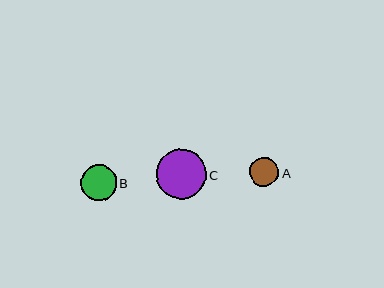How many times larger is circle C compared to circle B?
Circle C is approximately 1.4 times the size of circle B.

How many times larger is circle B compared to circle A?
Circle B is approximately 1.2 times the size of circle A.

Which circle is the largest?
Circle C is the largest with a size of approximately 50 pixels.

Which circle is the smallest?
Circle A is the smallest with a size of approximately 29 pixels.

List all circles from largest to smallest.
From largest to smallest: C, B, A.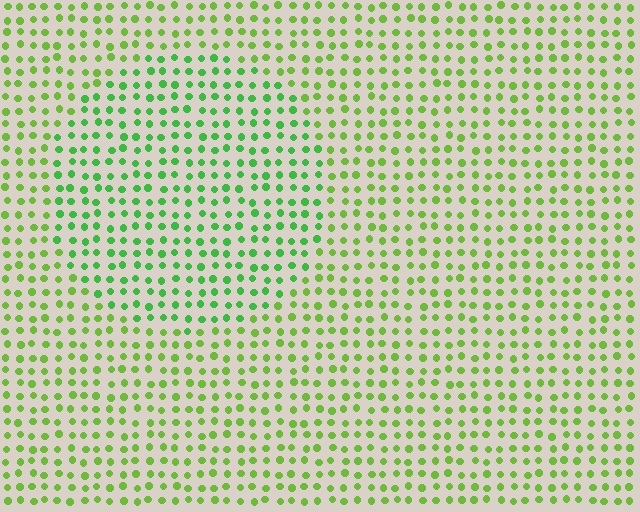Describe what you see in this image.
The image is filled with small lime elements in a uniform arrangement. A circle-shaped region is visible where the elements are tinted to a slightly different hue, forming a subtle color boundary.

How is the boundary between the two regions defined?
The boundary is defined purely by a slight shift in hue (about 27 degrees). Spacing, size, and orientation are identical on both sides.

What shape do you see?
I see a circle.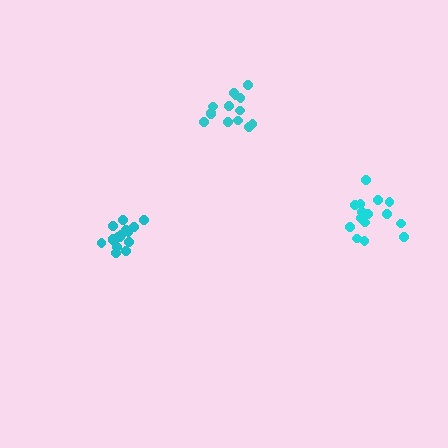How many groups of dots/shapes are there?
There are 3 groups.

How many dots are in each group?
Group 1: 16 dots, Group 2: 14 dots, Group 3: 16 dots (46 total).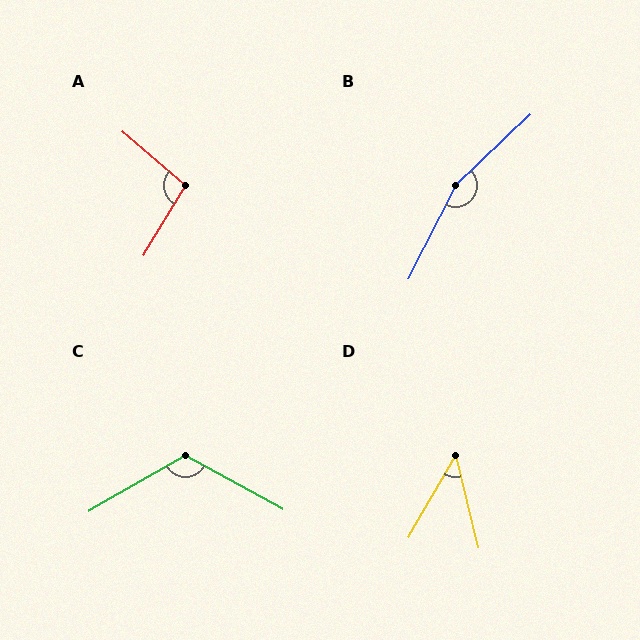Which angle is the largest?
B, at approximately 160 degrees.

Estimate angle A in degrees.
Approximately 100 degrees.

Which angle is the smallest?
D, at approximately 43 degrees.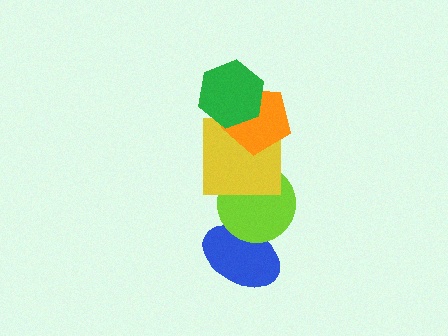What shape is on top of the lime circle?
The yellow square is on top of the lime circle.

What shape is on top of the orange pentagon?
The green hexagon is on top of the orange pentagon.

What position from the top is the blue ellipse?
The blue ellipse is 5th from the top.